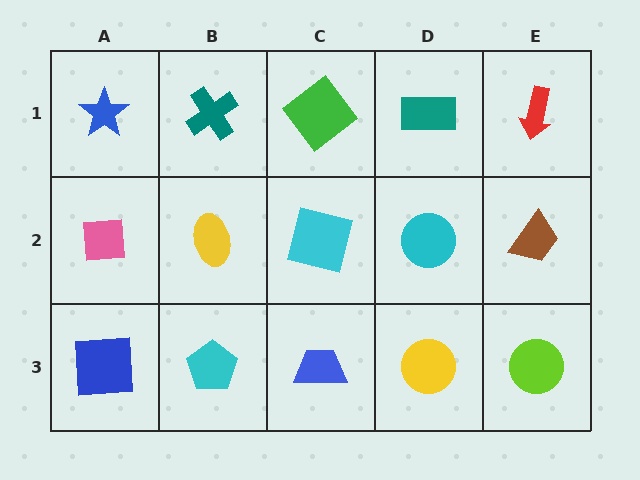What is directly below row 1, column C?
A cyan square.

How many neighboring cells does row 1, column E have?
2.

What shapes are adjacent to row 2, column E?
A red arrow (row 1, column E), a lime circle (row 3, column E), a cyan circle (row 2, column D).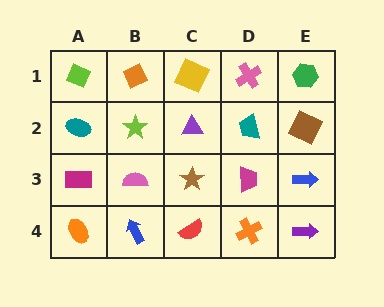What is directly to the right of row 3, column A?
A pink semicircle.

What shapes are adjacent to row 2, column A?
A lime diamond (row 1, column A), a magenta rectangle (row 3, column A), a lime star (row 2, column B).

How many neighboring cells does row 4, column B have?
3.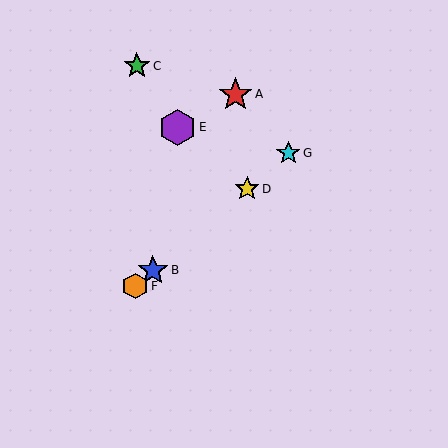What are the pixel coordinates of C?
Object C is at (137, 66).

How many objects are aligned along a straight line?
4 objects (B, D, F, G) are aligned along a straight line.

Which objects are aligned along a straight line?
Objects B, D, F, G are aligned along a straight line.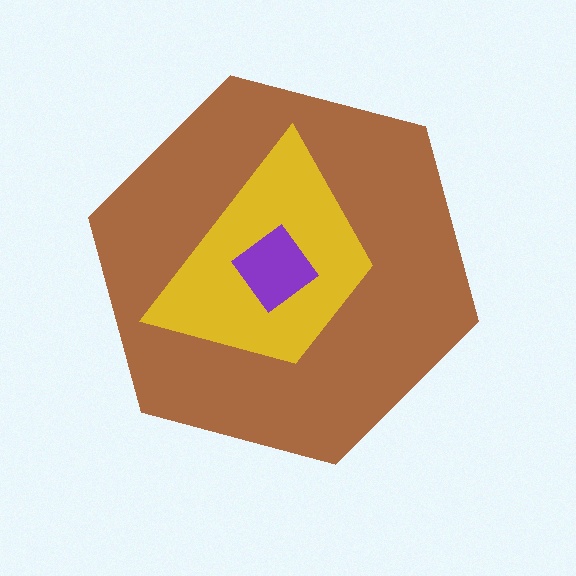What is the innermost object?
The purple diamond.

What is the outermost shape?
The brown hexagon.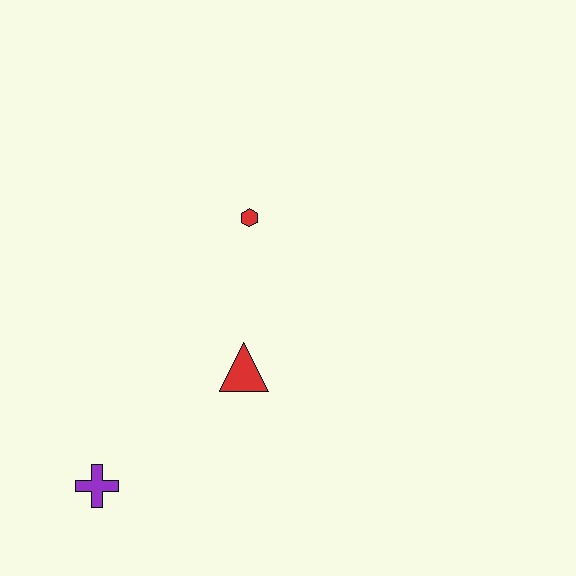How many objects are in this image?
There are 3 objects.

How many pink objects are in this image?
There are no pink objects.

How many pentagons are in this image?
There are no pentagons.